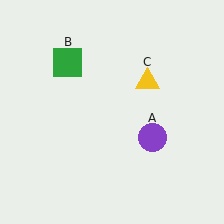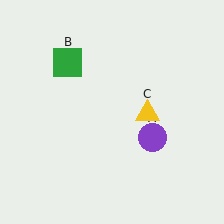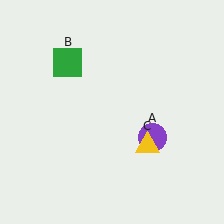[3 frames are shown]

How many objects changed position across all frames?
1 object changed position: yellow triangle (object C).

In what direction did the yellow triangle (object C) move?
The yellow triangle (object C) moved down.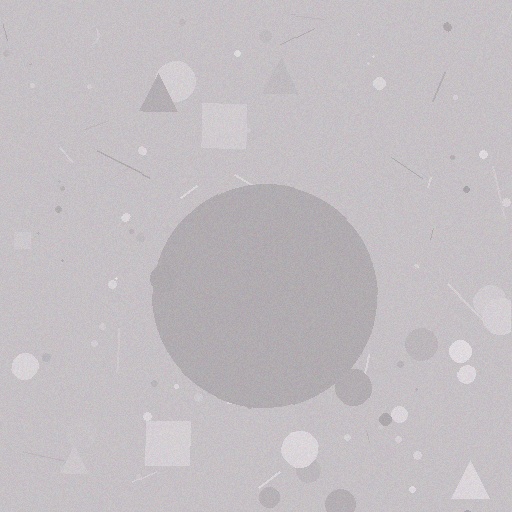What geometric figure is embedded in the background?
A circle is embedded in the background.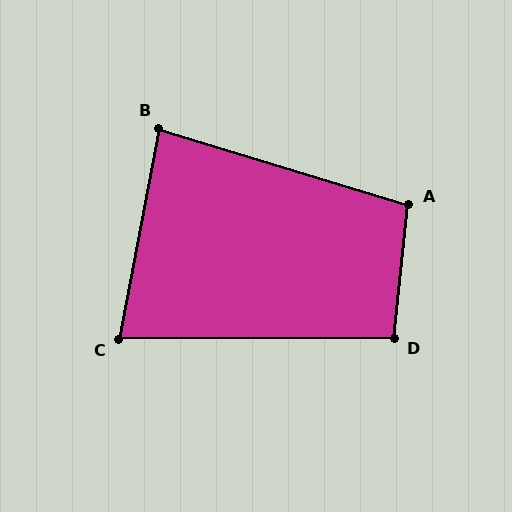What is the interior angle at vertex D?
Approximately 96 degrees (obtuse).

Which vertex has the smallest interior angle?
C, at approximately 79 degrees.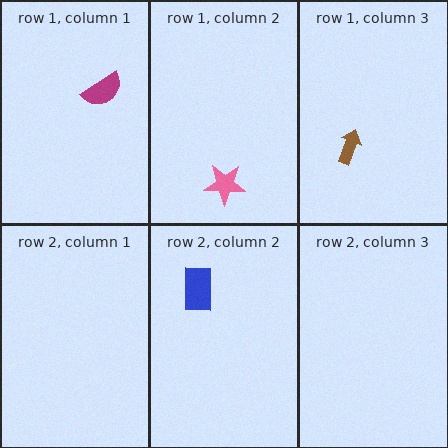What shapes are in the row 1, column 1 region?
The magenta semicircle.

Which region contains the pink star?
The row 1, column 2 region.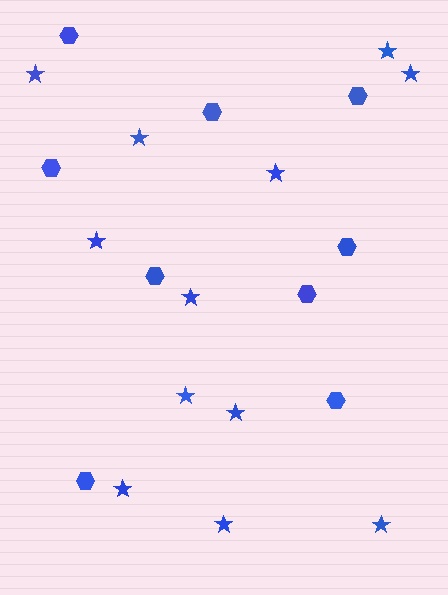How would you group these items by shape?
There are 2 groups: one group of hexagons (9) and one group of stars (12).